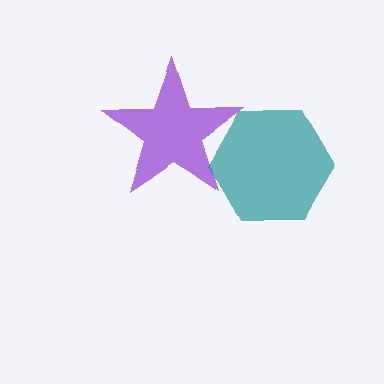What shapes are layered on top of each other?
The layered shapes are: a purple star, a teal hexagon.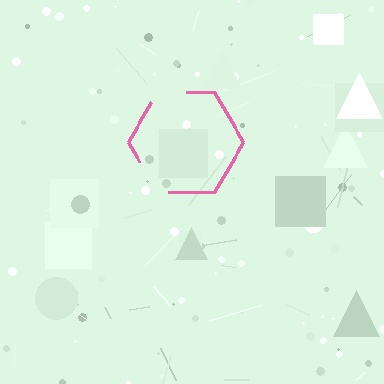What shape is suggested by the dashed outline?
The dashed outline suggests a hexagon.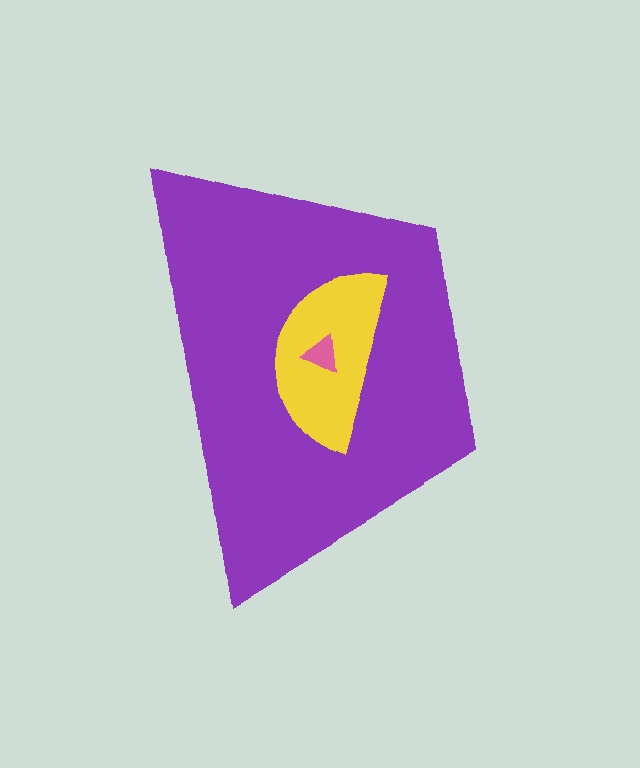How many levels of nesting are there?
3.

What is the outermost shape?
The purple trapezoid.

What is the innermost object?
The pink triangle.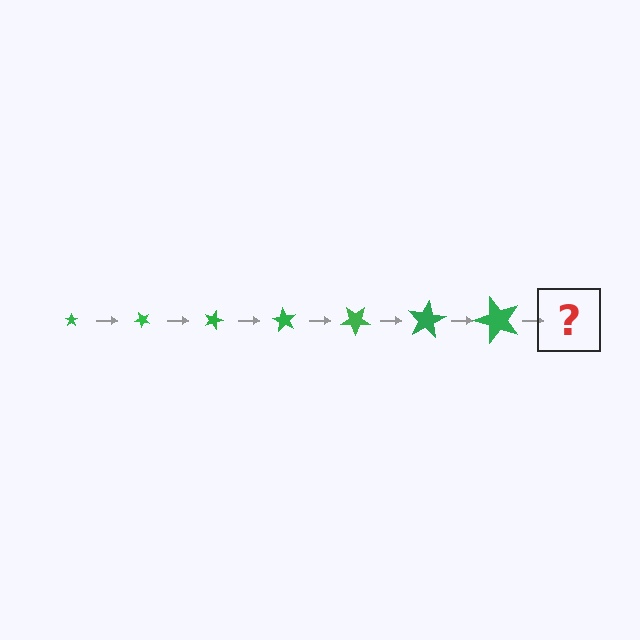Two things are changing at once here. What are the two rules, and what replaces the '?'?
The two rules are that the star grows larger each step and it rotates 45 degrees each step. The '?' should be a star, larger than the previous one and rotated 315 degrees from the start.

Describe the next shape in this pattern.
It should be a star, larger than the previous one and rotated 315 degrees from the start.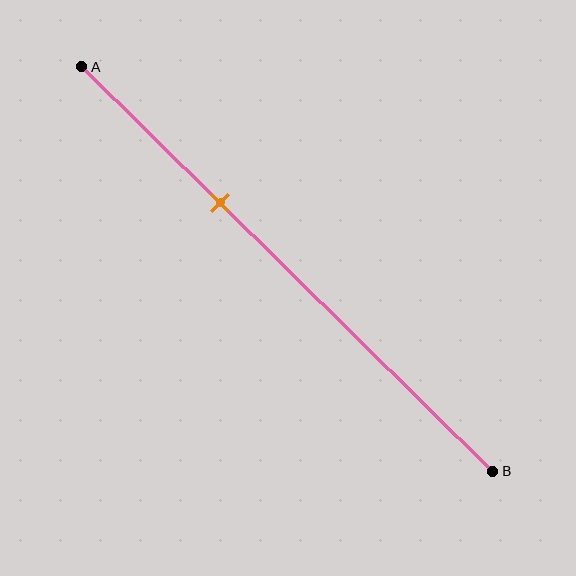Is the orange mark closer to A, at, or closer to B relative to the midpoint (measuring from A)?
The orange mark is closer to point A than the midpoint of segment AB.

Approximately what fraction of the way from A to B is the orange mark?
The orange mark is approximately 35% of the way from A to B.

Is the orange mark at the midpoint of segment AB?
No, the mark is at about 35% from A, not at the 50% midpoint.